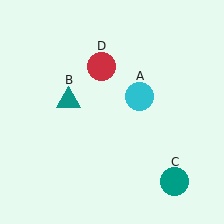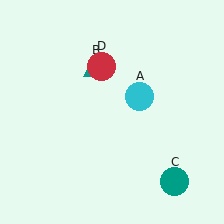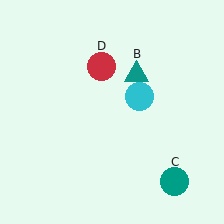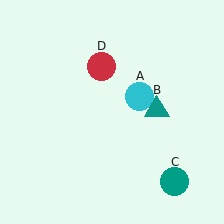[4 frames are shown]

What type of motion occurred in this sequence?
The teal triangle (object B) rotated clockwise around the center of the scene.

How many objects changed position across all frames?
1 object changed position: teal triangle (object B).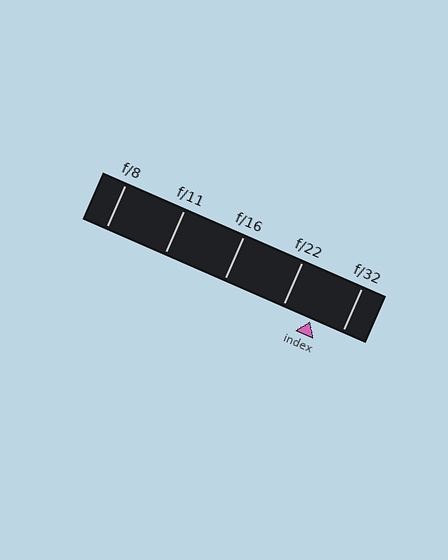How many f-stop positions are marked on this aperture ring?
There are 5 f-stop positions marked.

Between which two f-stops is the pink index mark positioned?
The index mark is between f/22 and f/32.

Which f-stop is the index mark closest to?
The index mark is closest to f/22.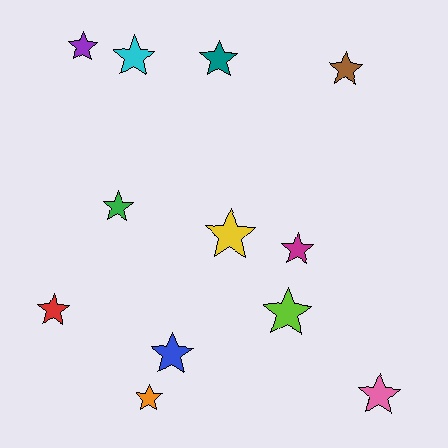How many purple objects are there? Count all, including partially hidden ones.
There is 1 purple object.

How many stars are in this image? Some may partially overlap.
There are 12 stars.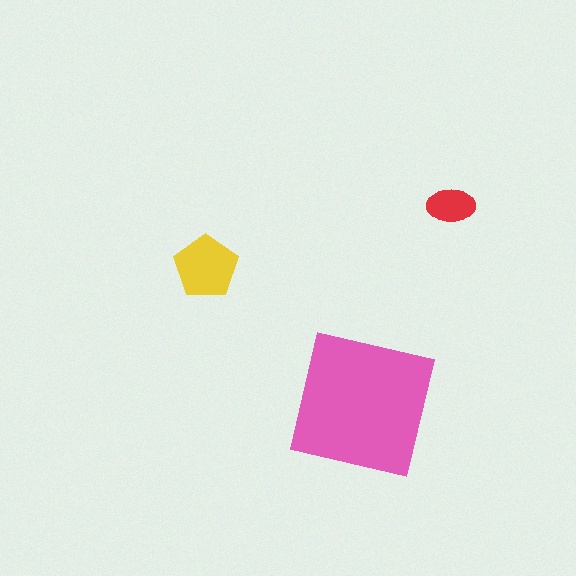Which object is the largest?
The pink square.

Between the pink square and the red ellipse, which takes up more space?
The pink square.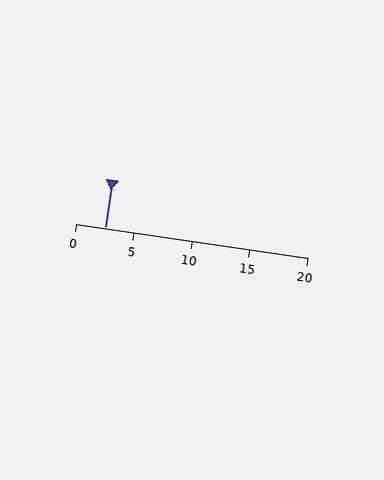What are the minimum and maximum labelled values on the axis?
The axis runs from 0 to 20.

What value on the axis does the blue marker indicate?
The marker indicates approximately 2.5.